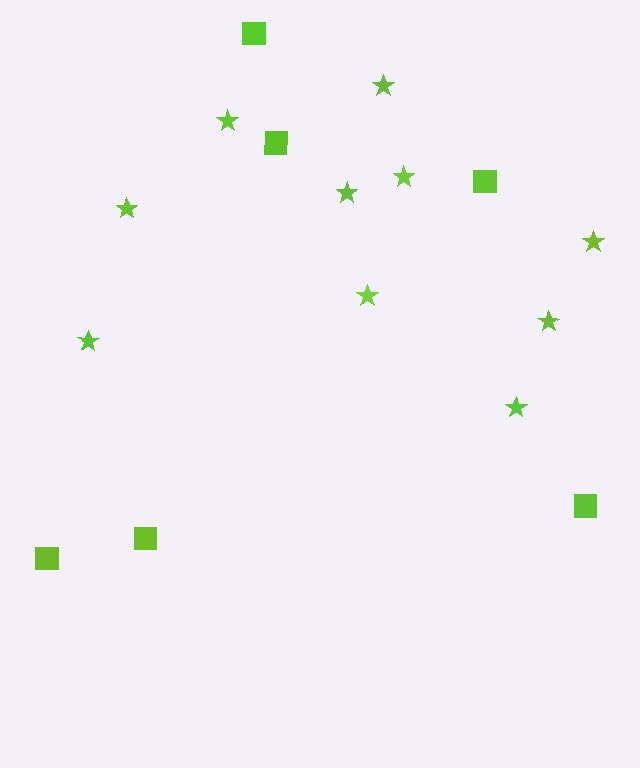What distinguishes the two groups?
There are 2 groups: one group of stars (10) and one group of squares (6).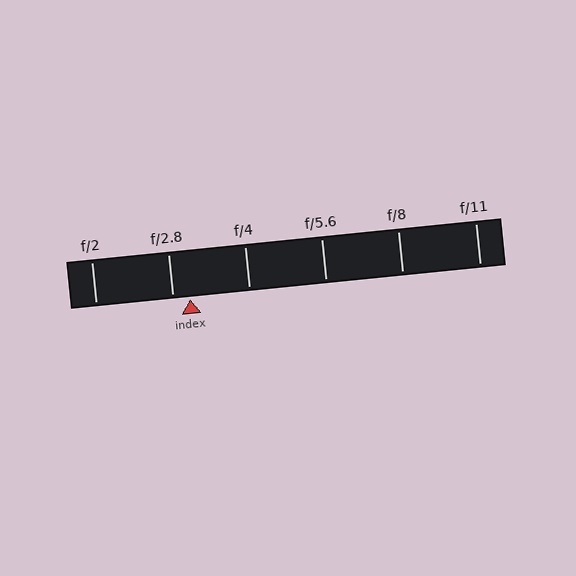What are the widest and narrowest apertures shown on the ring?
The widest aperture shown is f/2 and the narrowest is f/11.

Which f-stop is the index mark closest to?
The index mark is closest to f/2.8.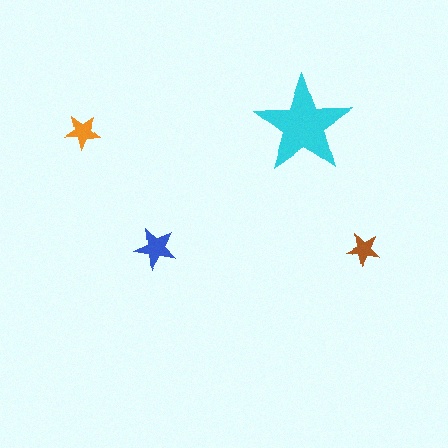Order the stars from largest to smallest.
the cyan one, the blue one, the orange one, the brown one.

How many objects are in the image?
There are 4 objects in the image.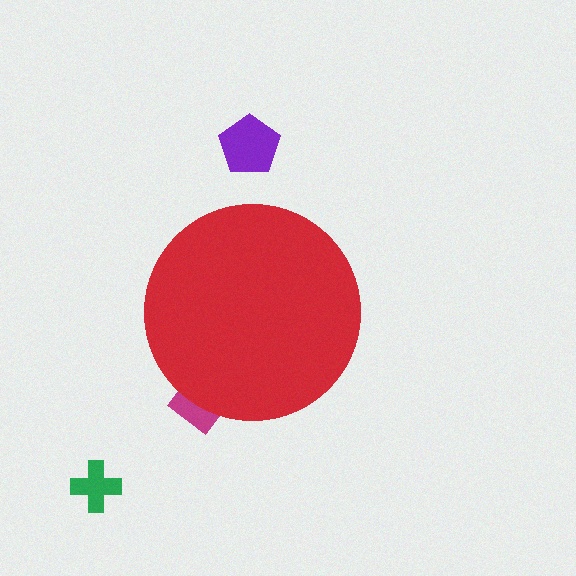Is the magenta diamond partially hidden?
Yes, the magenta diamond is partially hidden behind the red circle.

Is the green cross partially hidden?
No, the green cross is fully visible.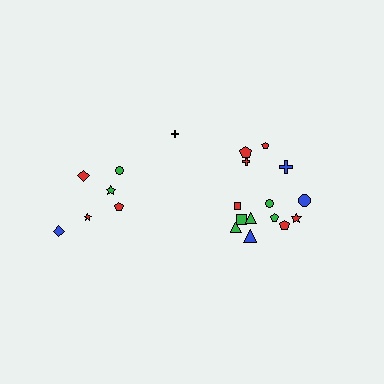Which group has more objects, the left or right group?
The right group.